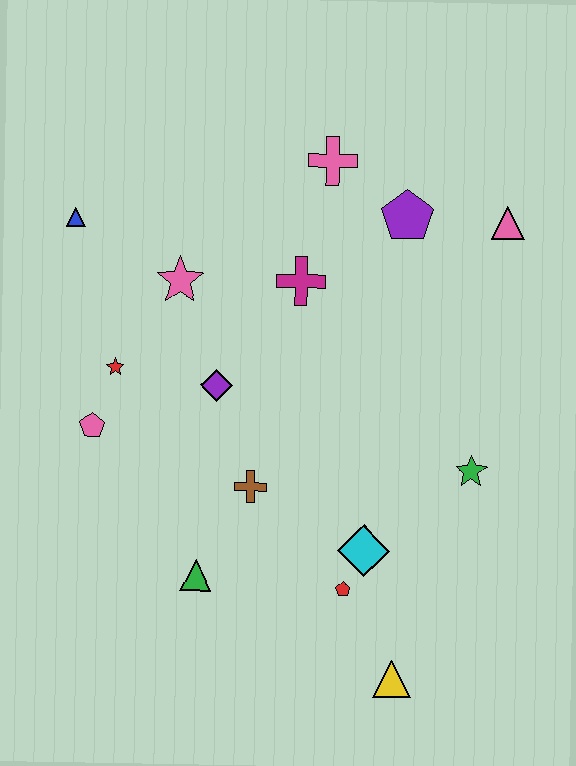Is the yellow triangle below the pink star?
Yes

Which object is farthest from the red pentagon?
The blue triangle is farthest from the red pentagon.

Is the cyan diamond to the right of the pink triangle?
No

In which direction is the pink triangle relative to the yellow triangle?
The pink triangle is above the yellow triangle.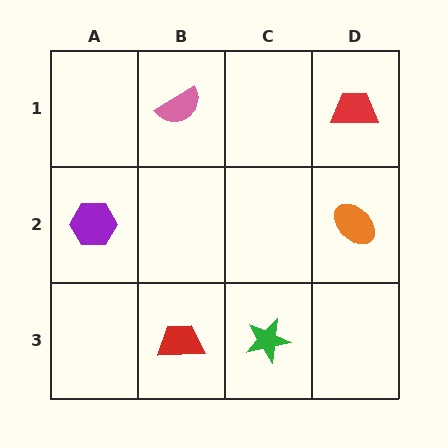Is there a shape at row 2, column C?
No, that cell is empty.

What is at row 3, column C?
A green star.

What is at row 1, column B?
A pink semicircle.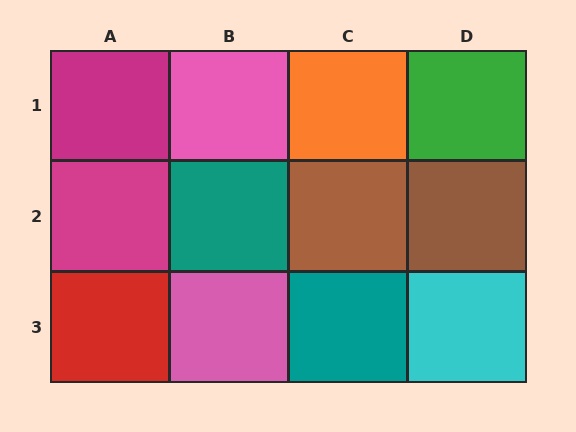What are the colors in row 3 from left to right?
Red, pink, teal, cyan.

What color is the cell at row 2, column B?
Teal.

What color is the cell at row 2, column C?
Brown.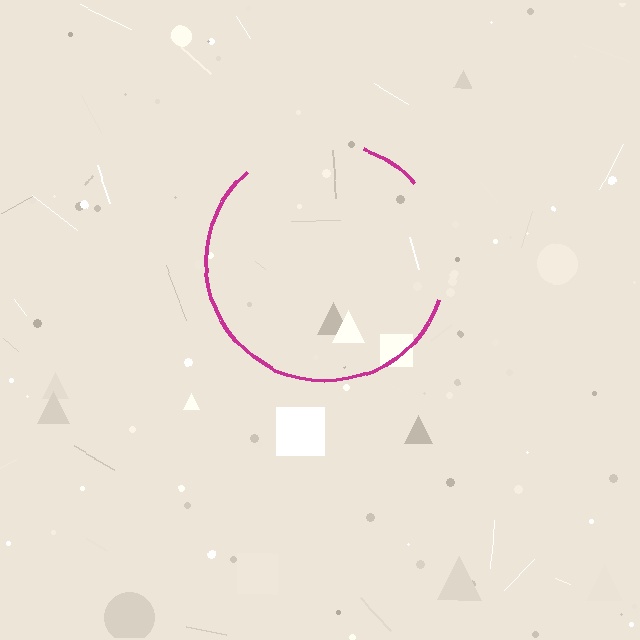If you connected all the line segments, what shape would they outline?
They would outline a circle.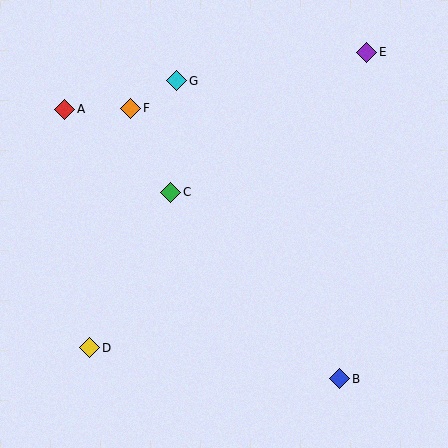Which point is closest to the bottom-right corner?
Point B is closest to the bottom-right corner.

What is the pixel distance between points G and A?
The distance between G and A is 116 pixels.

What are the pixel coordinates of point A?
Point A is at (65, 109).